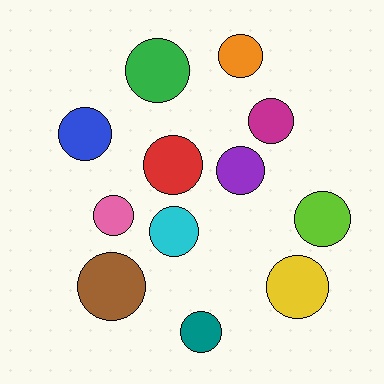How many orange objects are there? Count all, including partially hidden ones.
There is 1 orange object.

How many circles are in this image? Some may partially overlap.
There are 12 circles.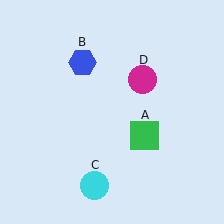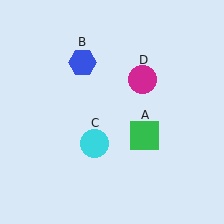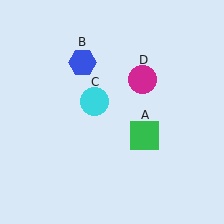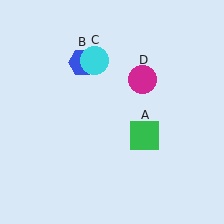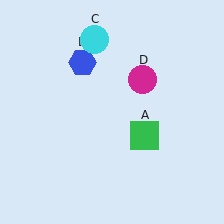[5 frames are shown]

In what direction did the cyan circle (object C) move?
The cyan circle (object C) moved up.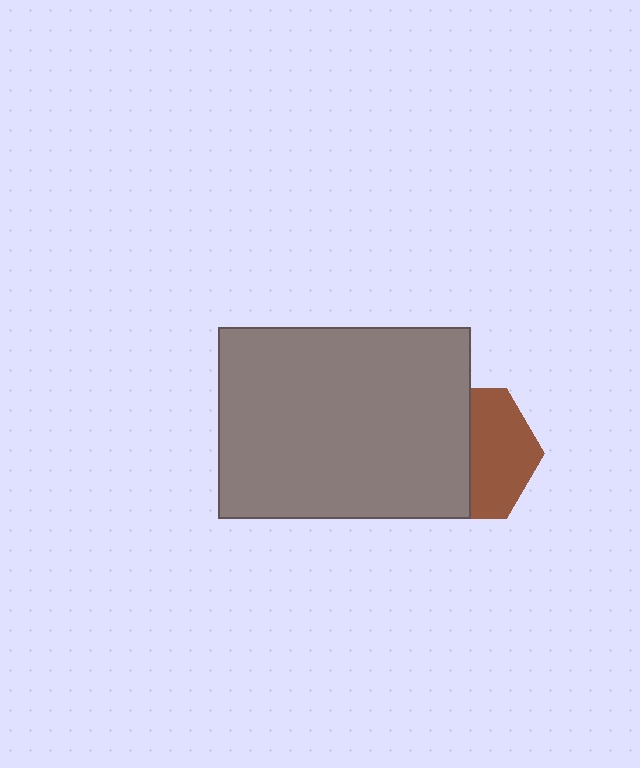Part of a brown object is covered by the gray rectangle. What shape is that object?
It is a hexagon.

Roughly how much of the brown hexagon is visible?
About half of it is visible (roughly 48%).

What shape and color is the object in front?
The object in front is a gray rectangle.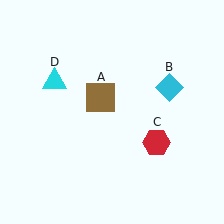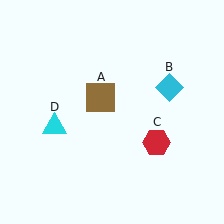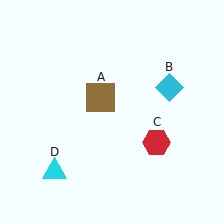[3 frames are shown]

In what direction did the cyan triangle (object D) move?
The cyan triangle (object D) moved down.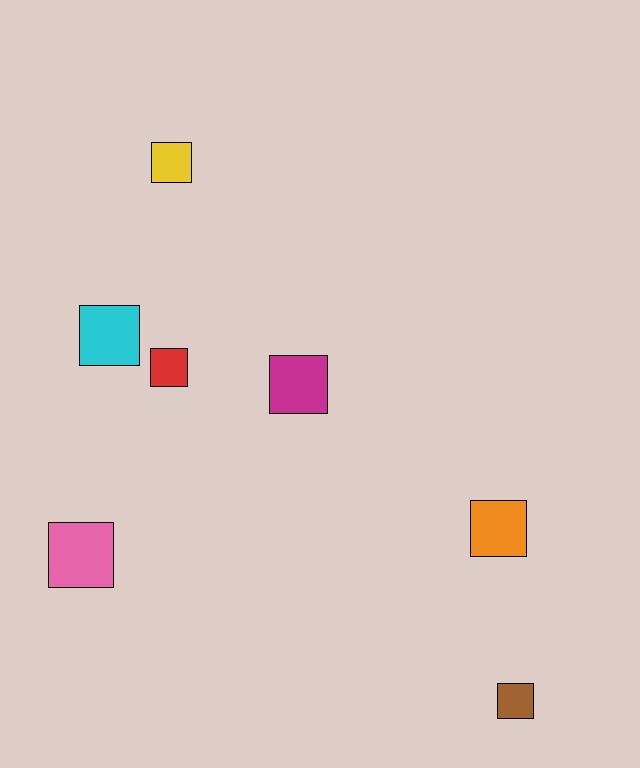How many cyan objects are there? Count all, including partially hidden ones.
There is 1 cyan object.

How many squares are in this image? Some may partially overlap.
There are 7 squares.